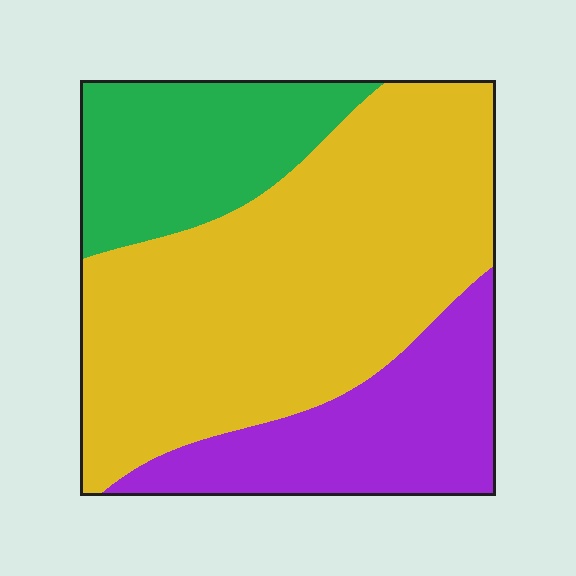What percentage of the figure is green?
Green takes up about one fifth (1/5) of the figure.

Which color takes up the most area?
Yellow, at roughly 55%.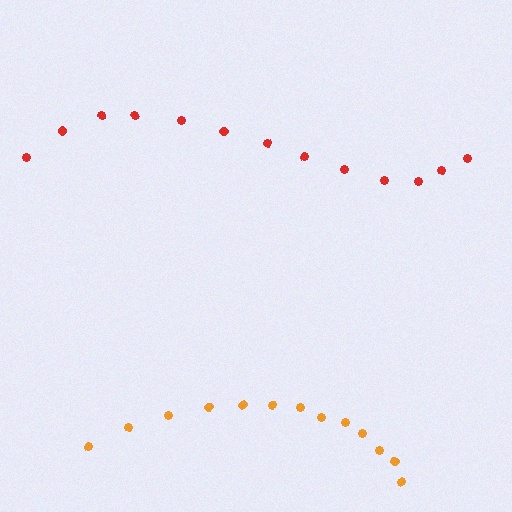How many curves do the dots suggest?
There are 2 distinct paths.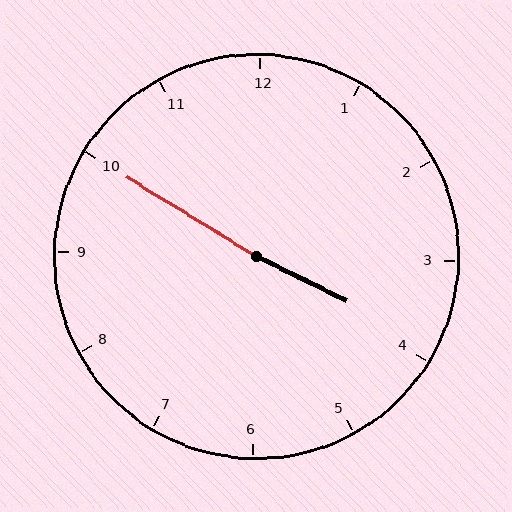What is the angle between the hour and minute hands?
Approximately 175 degrees.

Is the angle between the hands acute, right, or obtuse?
It is obtuse.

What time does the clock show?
3:50.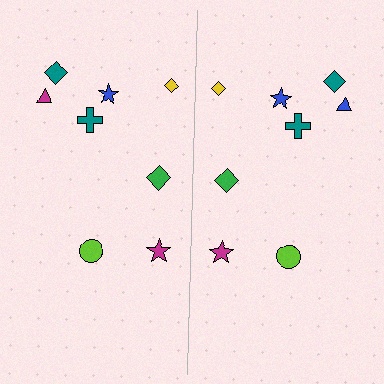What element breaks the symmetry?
The blue triangle on the right side breaks the symmetry — its mirror counterpart is magenta.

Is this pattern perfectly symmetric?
No, the pattern is not perfectly symmetric. The blue triangle on the right side breaks the symmetry — its mirror counterpart is magenta.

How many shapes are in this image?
There are 16 shapes in this image.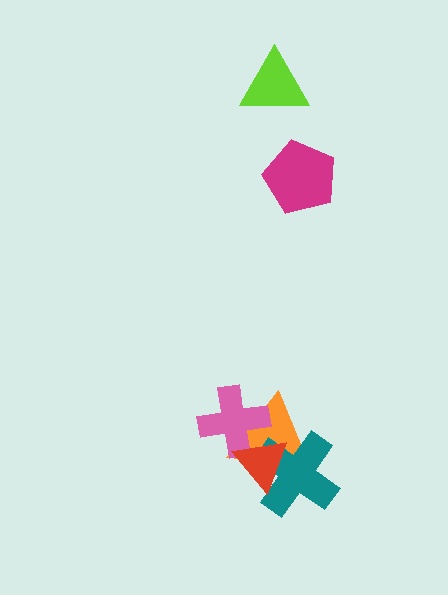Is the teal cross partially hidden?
Yes, it is partially covered by another shape.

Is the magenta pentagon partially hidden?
No, no other shape covers it.